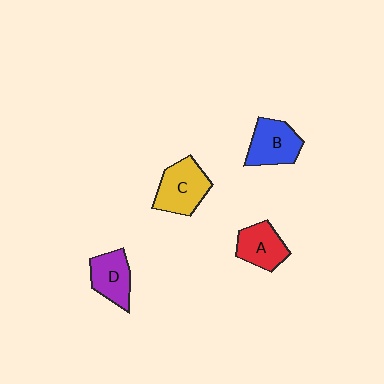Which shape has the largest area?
Shape C (yellow).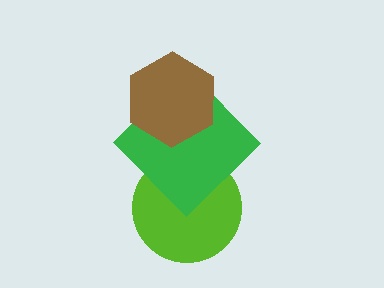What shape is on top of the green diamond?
The brown hexagon is on top of the green diamond.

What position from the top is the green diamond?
The green diamond is 2nd from the top.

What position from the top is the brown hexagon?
The brown hexagon is 1st from the top.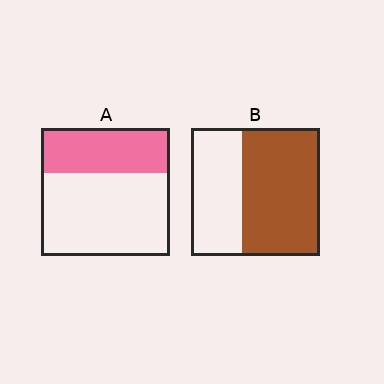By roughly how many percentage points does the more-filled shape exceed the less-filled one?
By roughly 25 percentage points (B over A).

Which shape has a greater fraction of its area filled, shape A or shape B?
Shape B.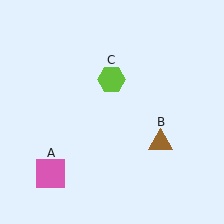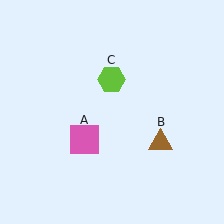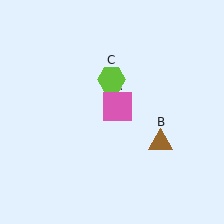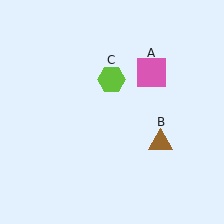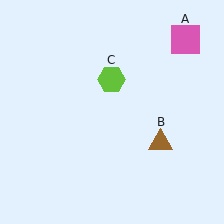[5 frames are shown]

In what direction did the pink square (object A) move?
The pink square (object A) moved up and to the right.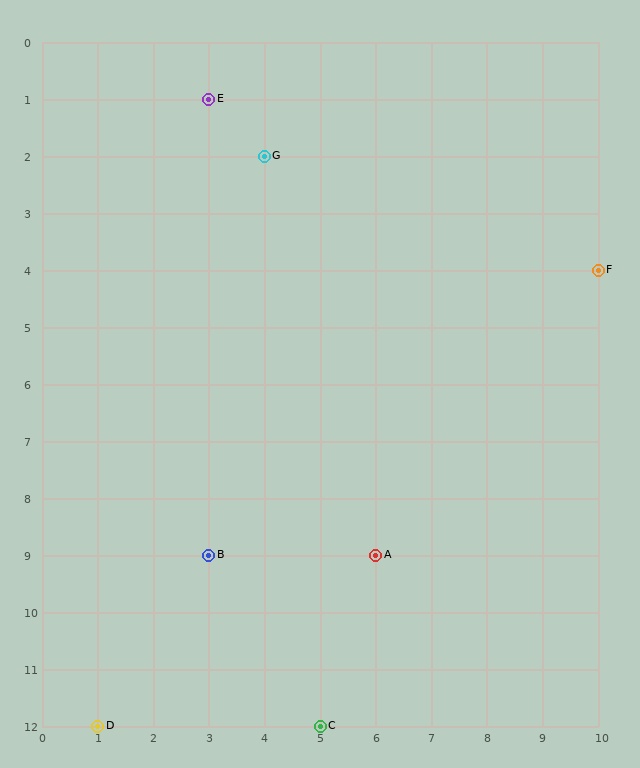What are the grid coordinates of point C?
Point C is at grid coordinates (5, 12).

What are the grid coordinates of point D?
Point D is at grid coordinates (1, 12).